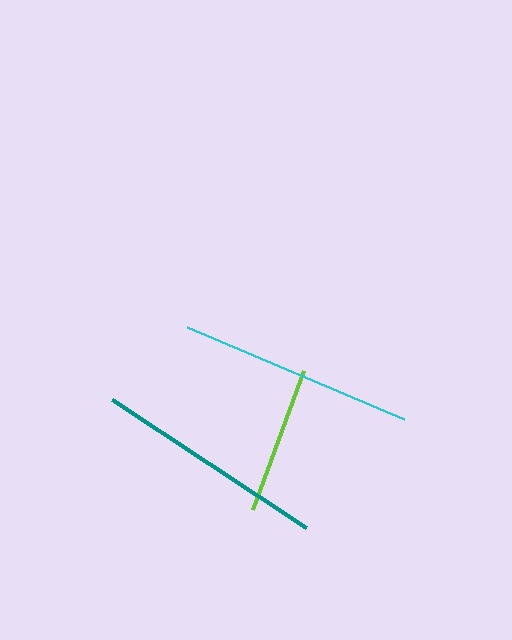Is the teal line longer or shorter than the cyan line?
The cyan line is longer than the teal line.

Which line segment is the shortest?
The lime line is the shortest at approximately 149 pixels.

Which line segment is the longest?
The cyan line is the longest at approximately 235 pixels.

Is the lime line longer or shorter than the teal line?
The teal line is longer than the lime line.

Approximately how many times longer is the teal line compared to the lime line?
The teal line is approximately 1.6 times the length of the lime line.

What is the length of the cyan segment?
The cyan segment is approximately 235 pixels long.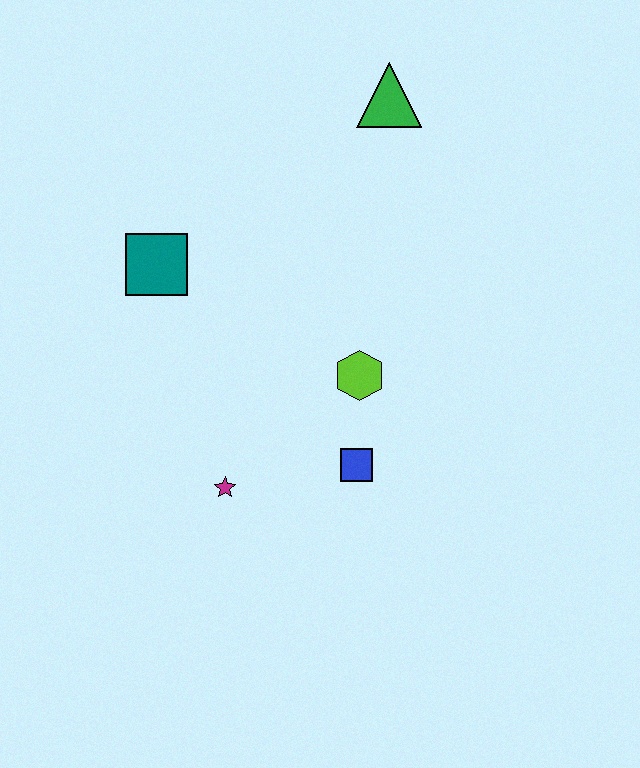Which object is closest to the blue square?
The lime hexagon is closest to the blue square.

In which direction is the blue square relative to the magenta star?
The blue square is to the right of the magenta star.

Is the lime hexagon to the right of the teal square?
Yes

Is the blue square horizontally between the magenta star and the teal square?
No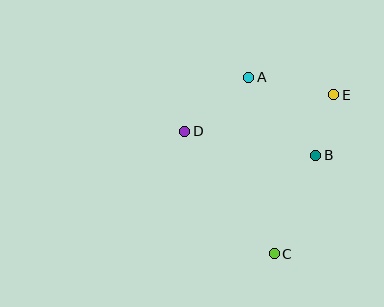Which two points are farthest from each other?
Points A and C are farthest from each other.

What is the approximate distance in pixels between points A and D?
The distance between A and D is approximately 83 pixels.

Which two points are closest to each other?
Points B and E are closest to each other.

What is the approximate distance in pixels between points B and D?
The distance between B and D is approximately 133 pixels.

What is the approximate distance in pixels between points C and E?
The distance between C and E is approximately 169 pixels.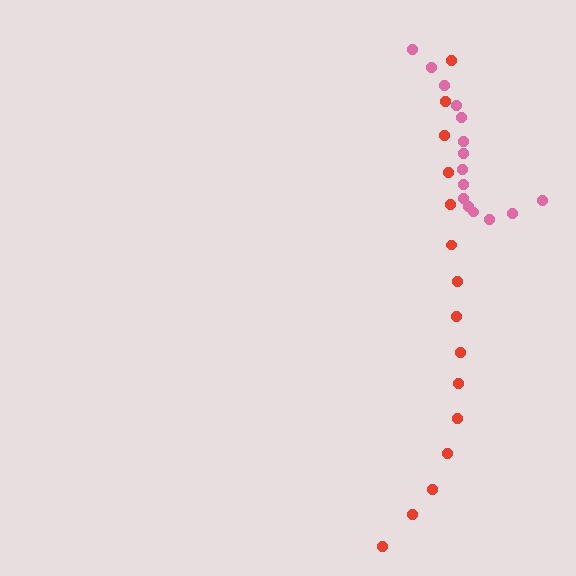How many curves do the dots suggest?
There are 2 distinct paths.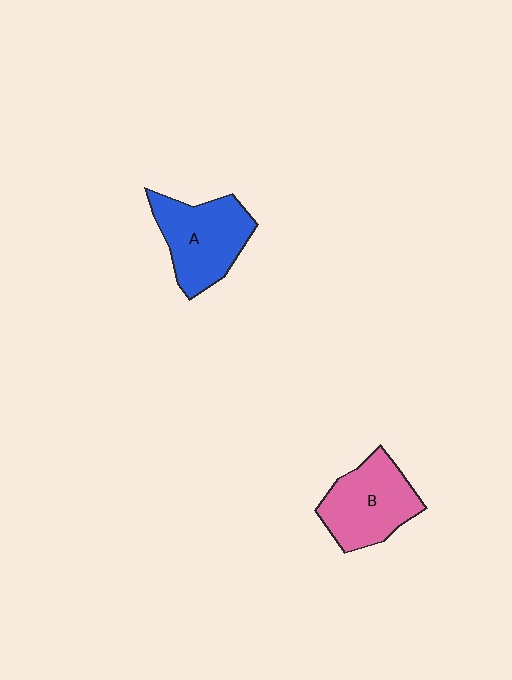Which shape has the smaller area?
Shape B (pink).